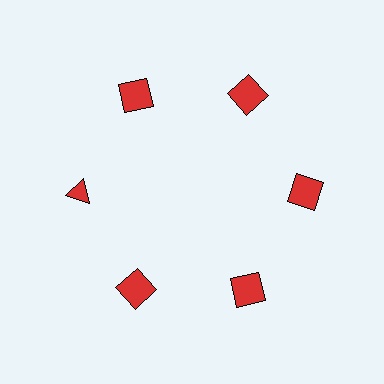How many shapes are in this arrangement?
There are 6 shapes arranged in a ring pattern.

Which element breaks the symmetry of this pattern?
The red triangle at roughly the 9 o'clock position breaks the symmetry. All other shapes are red squares.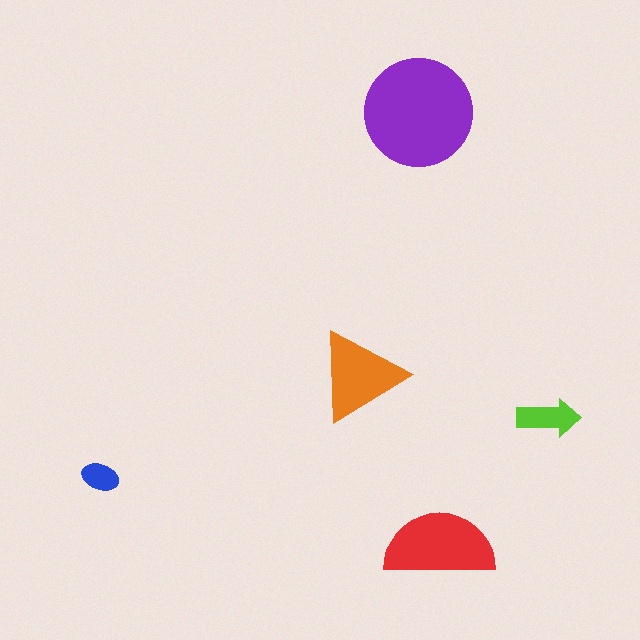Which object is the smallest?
The blue ellipse.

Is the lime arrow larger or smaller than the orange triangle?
Smaller.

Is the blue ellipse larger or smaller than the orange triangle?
Smaller.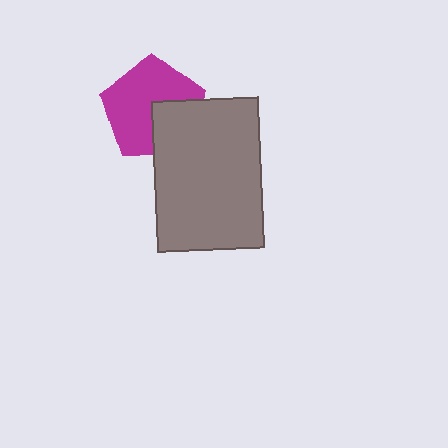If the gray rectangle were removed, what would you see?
You would see the complete magenta pentagon.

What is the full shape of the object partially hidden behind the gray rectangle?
The partially hidden object is a magenta pentagon.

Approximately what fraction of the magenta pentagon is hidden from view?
Roughly 33% of the magenta pentagon is hidden behind the gray rectangle.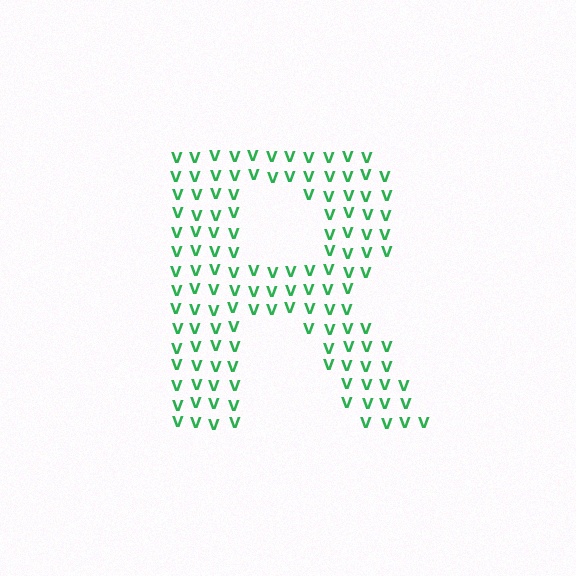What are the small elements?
The small elements are letter V's.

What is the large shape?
The large shape is the letter R.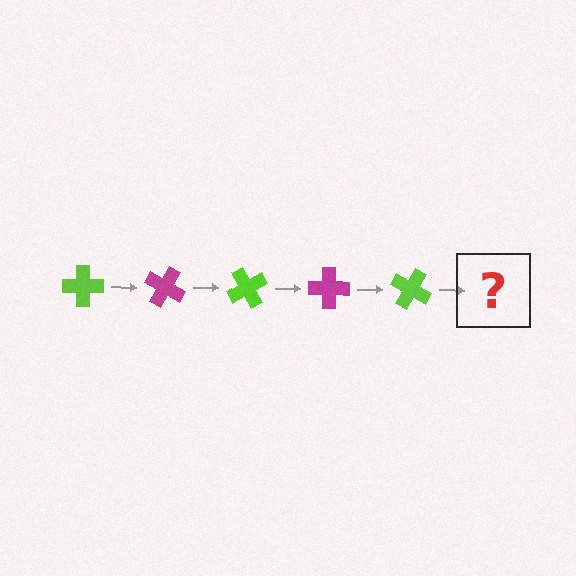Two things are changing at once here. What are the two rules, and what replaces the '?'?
The two rules are that it rotates 30 degrees each step and the color cycles through lime and magenta. The '?' should be a magenta cross, rotated 150 degrees from the start.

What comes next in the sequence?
The next element should be a magenta cross, rotated 150 degrees from the start.